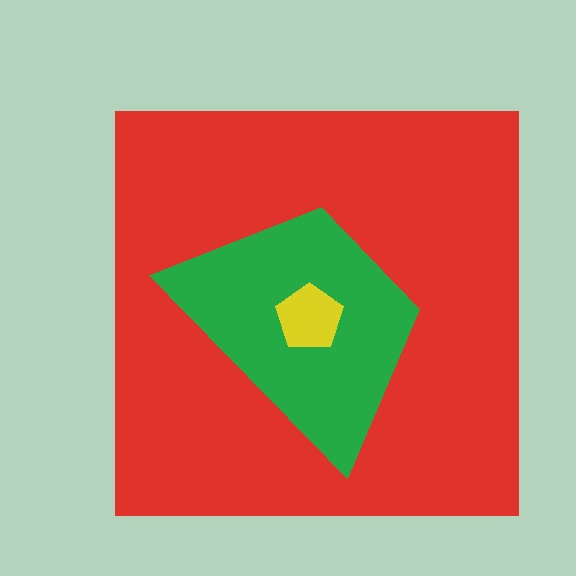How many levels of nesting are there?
3.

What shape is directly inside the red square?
The green trapezoid.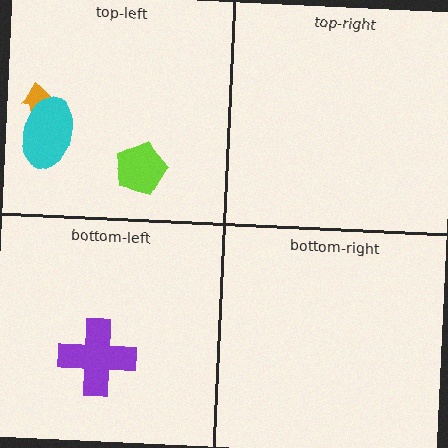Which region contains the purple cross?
The bottom-left region.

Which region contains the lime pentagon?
The top-left region.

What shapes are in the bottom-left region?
The purple cross.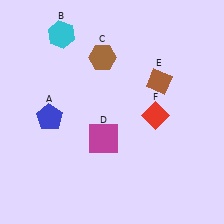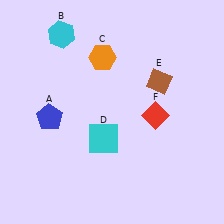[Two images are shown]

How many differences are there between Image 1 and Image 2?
There are 2 differences between the two images.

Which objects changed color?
C changed from brown to orange. D changed from magenta to cyan.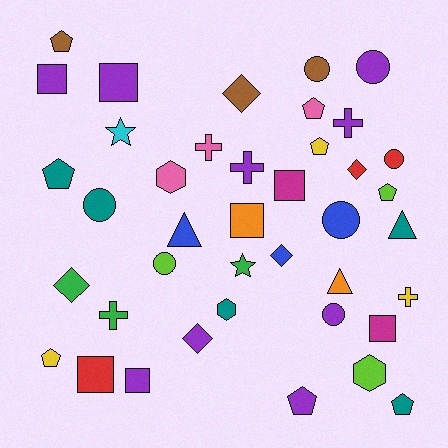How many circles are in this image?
There are 7 circles.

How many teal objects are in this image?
There are 5 teal objects.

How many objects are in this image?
There are 40 objects.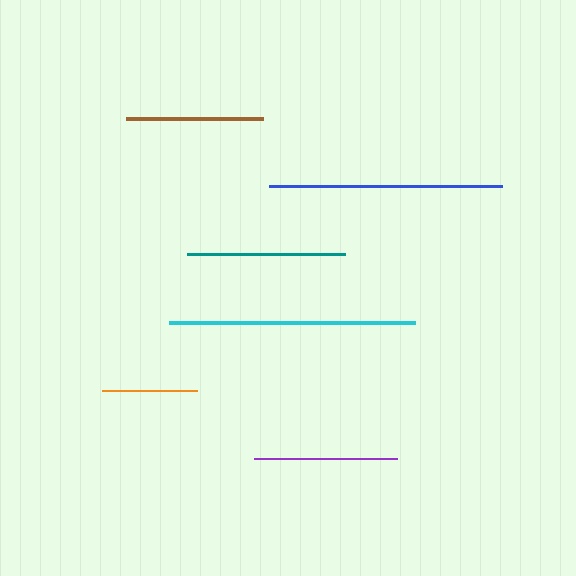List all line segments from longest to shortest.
From longest to shortest: cyan, blue, teal, purple, brown, orange.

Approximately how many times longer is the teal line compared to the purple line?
The teal line is approximately 1.1 times the length of the purple line.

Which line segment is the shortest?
The orange line is the shortest at approximately 95 pixels.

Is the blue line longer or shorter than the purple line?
The blue line is longer than the purple line.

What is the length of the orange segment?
The orange segment is approximately 95 pixels long.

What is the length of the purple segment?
The purple segment is approximately 142 pixels long.